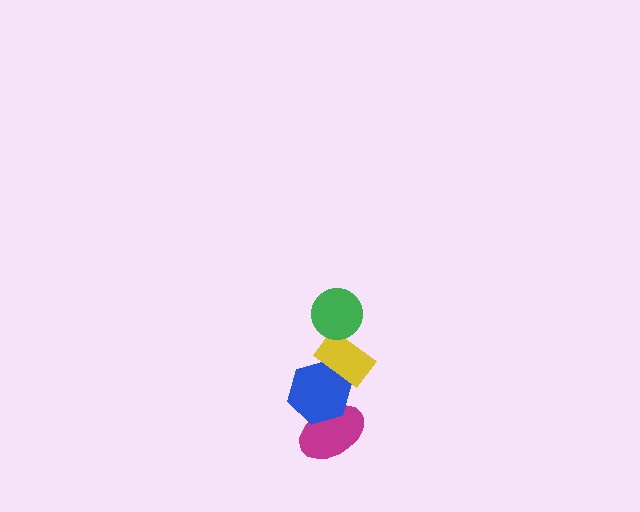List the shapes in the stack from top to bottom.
From top to bottom: the green circle, the yellow rectangle, the blue hexagon, the magenta ellipse.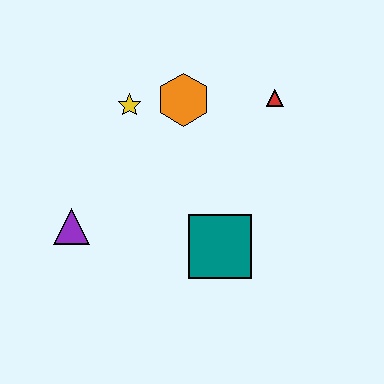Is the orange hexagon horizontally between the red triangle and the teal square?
No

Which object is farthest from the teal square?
The yellow star is farthest from the teal square.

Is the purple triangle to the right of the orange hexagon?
No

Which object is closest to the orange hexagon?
The yellow star is closest to the orange hexagon.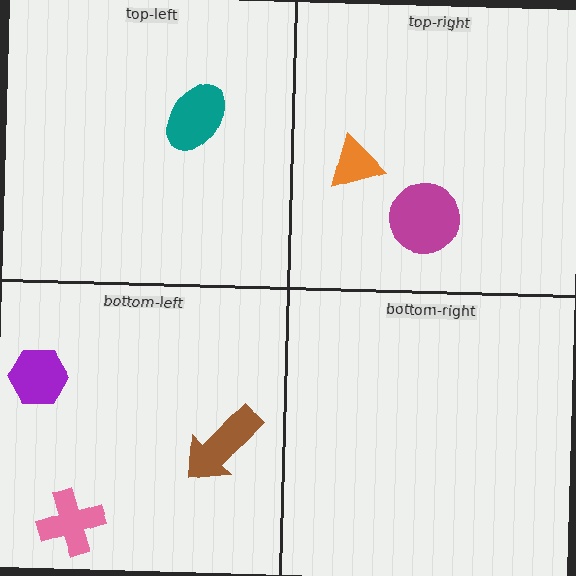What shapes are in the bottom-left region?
The brown arrow, the pink cross, the purple hexagon.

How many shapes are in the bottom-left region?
3.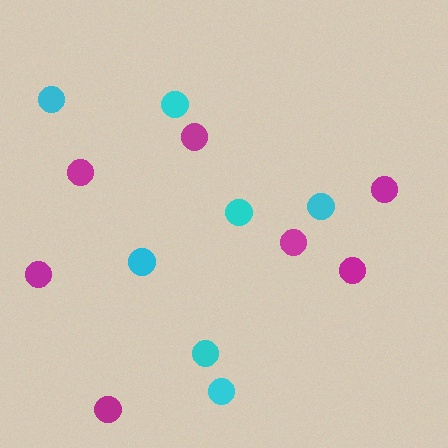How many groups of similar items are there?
There are 2 groups: one group of cyan circles (7) and one group of magenta circles (7).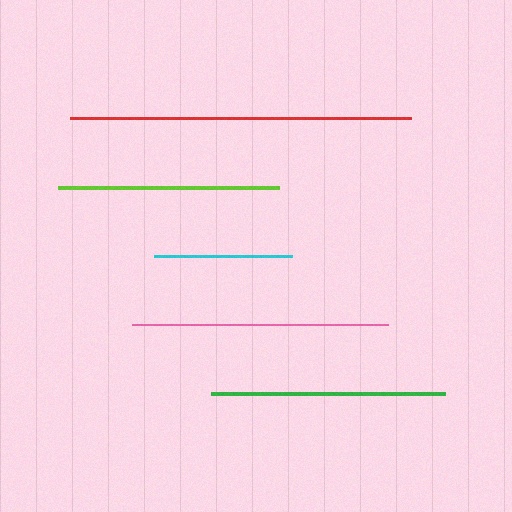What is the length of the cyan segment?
The cyan segment is approximately 138 pixels long.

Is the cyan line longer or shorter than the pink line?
The pink line is longer than the cyan line.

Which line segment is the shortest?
The cyan line is the shortest at approximately 138 pixels.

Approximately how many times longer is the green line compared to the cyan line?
The green line is approximately 1.7 times the length of the cyan line.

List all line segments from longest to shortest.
From longest to shortest: red, pink, green, lime, cyan.